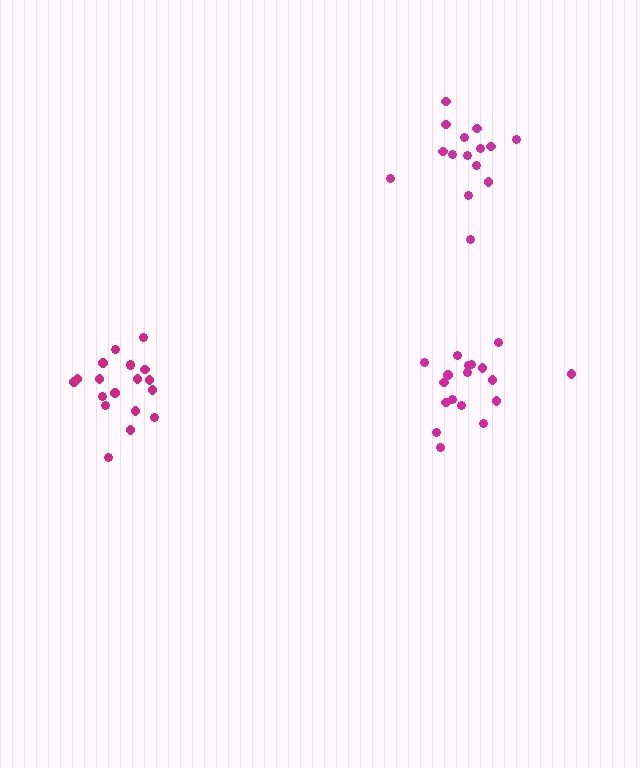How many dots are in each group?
Group 1: 18 dots, Group 2: 19 dots, Group 3: 15 dots (52 total).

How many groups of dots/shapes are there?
There are 3 groups.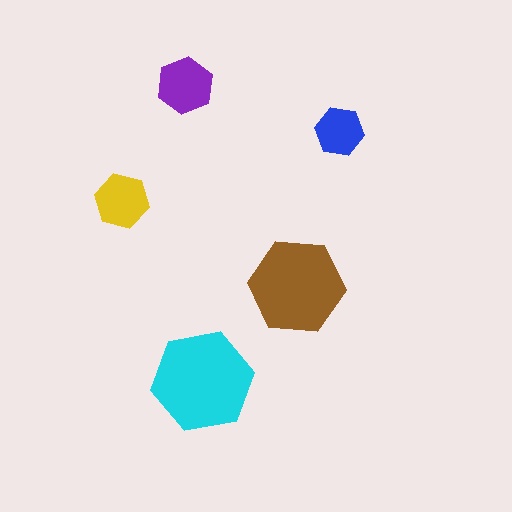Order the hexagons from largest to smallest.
the cyan one, the brown one, the purple one, the yellow one, the blue one.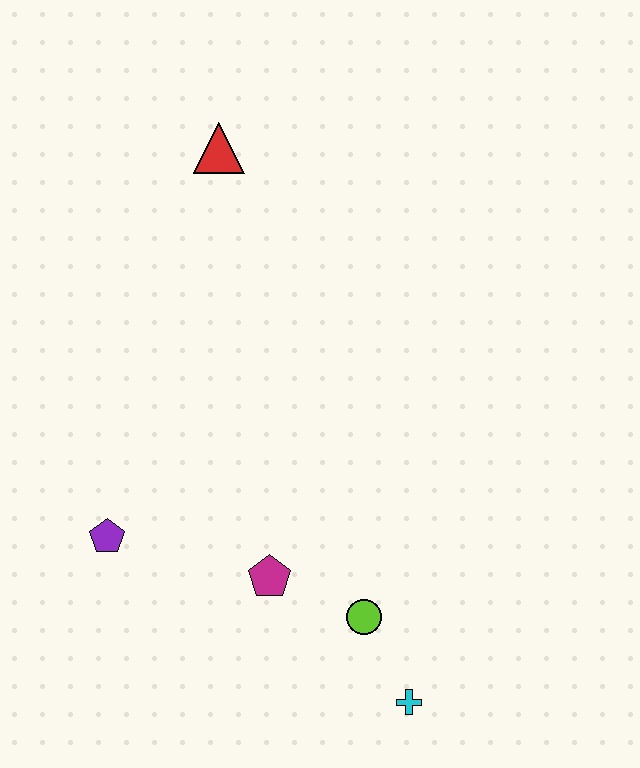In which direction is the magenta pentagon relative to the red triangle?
The magenta pentagon is below the red triangle.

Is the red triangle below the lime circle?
No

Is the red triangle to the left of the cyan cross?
Yes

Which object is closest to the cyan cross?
The lime circle is closest to the cyan cross.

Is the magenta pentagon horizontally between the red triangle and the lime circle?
Yes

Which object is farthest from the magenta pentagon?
The red triangle is farthest from the magenta pentagon.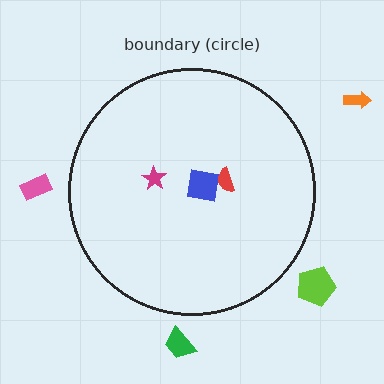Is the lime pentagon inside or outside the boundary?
Outside.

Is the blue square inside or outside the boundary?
Inside.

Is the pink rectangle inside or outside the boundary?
Outside.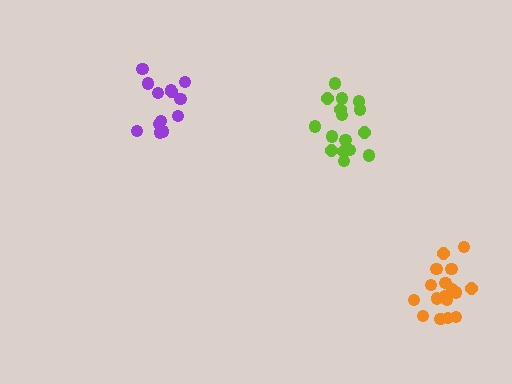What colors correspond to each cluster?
The clusters are colored: lime, purple, orange.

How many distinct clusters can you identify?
There are 3 distinct clusters.